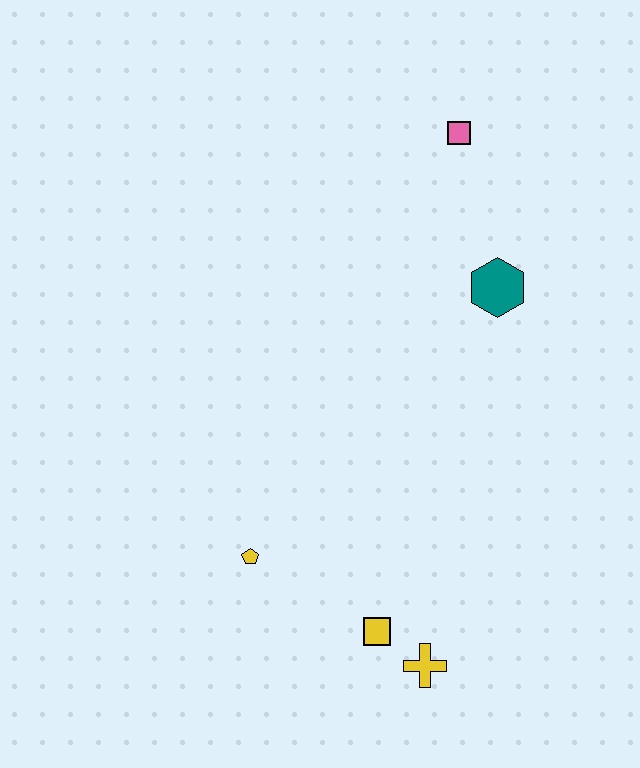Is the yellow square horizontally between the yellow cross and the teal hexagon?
No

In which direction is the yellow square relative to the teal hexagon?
The yellow square is below the teal hexagon.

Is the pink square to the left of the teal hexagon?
Yes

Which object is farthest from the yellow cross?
The pink square is farthest from the yellow cross.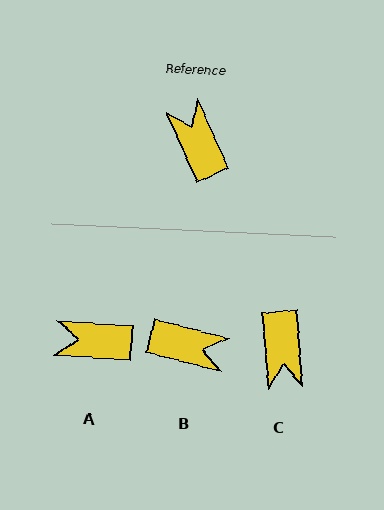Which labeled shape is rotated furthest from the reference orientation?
C, about 160 degrees away.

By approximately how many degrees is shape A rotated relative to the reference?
Approximately 62 degrees counter-clockwise.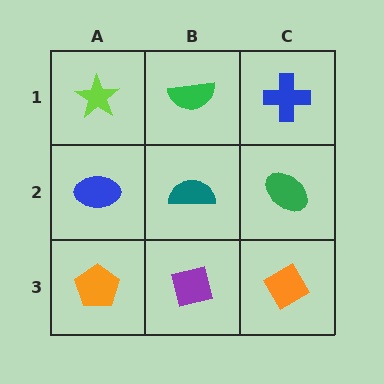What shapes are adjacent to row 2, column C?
A blue cross (row 1, column C), an orange diamond (row 3, column C), a teal semicircle (row 2, column B).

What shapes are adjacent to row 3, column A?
A blue ellipse (row 2, column A), a purple square (row 3, column B).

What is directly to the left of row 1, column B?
A lime star.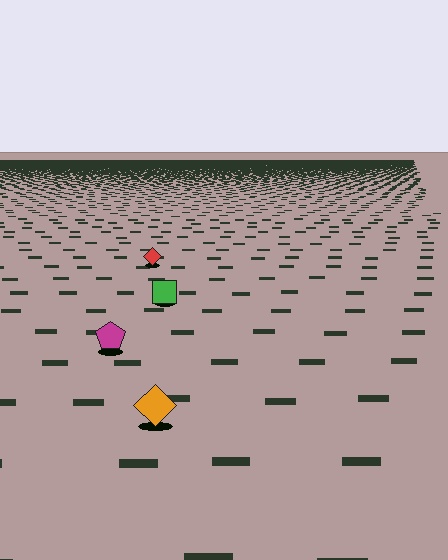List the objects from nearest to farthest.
From nearest to farthest: the orange diamond, the magenta pentagon, the green square, the red diamond.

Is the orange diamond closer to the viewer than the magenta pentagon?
Yes. The orange diamond is closer — you can tell from the texture gradient: the ground texture is coarser near it.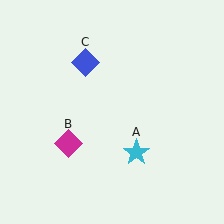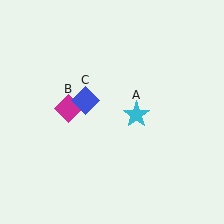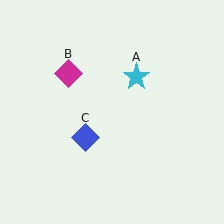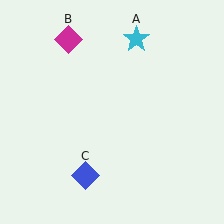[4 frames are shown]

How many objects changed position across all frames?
3 objects changed position: cyan star (object A), magenta diamond (object B), blue diamond (object C).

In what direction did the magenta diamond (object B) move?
The magenta diamond (object B) moved up.